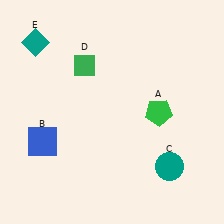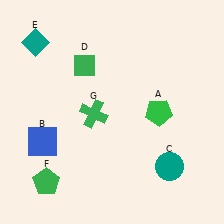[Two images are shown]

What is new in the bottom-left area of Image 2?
A green pentagon (F) was added in the bottom-left area of Image 2.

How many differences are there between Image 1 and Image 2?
There are 2 differences between the two images.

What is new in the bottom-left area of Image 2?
A green cross (G) was added in the bottom-left area of Image 2.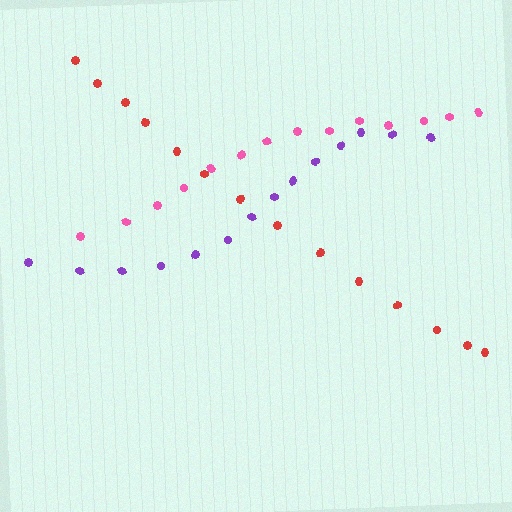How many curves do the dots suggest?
There are 3 distinct paths.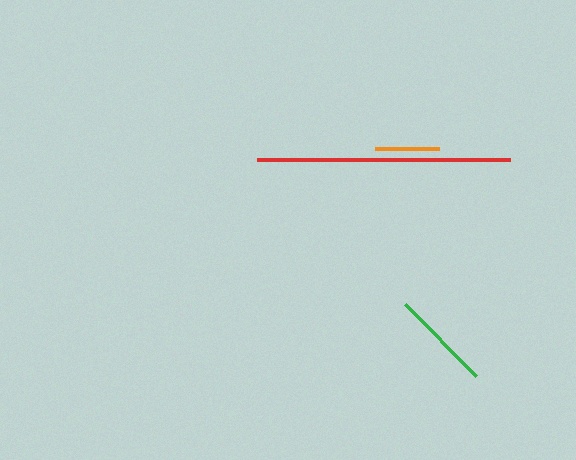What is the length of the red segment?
The red segment is approximately 252 pixels long.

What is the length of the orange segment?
The orange segment is approximately 64 pixels long.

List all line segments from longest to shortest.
From longest to shortest: red, green, orange.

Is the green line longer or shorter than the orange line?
The green line is longer than the orange line.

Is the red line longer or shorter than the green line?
The red line is longer than the green line.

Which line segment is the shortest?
The orange line is the shortest at approximately 64 pixels.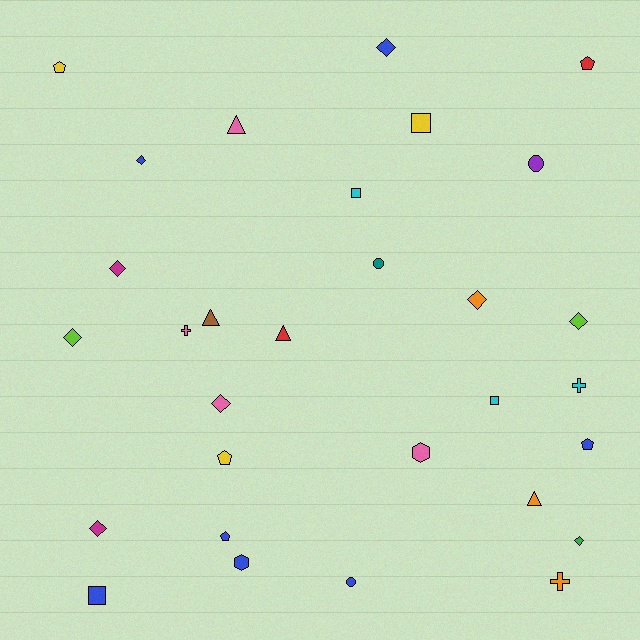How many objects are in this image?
There are 30 objects.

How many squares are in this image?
There are 4 squares.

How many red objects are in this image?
There are 2 red objects.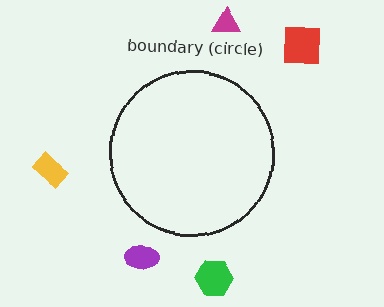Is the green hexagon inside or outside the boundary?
Outside.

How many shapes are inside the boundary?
0 inside, 5 outside.